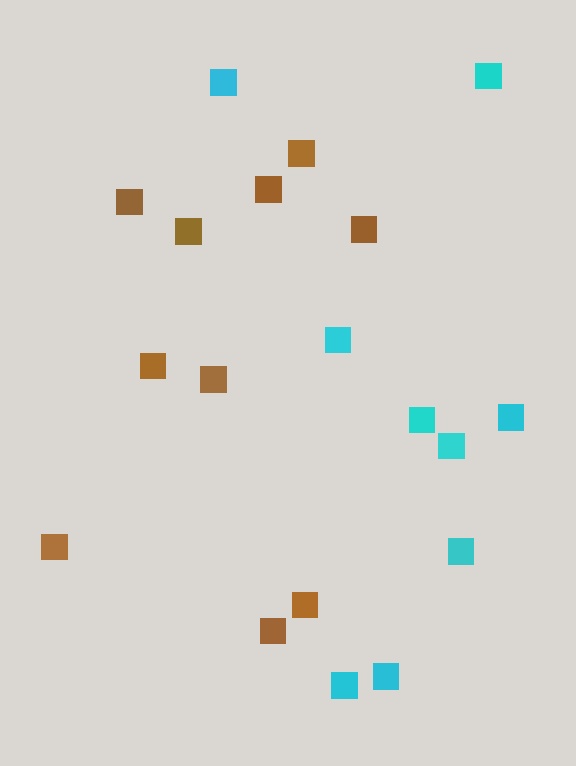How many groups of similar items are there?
There are 2 groups: one group of brown squares (10) and one group of cyan squares (9).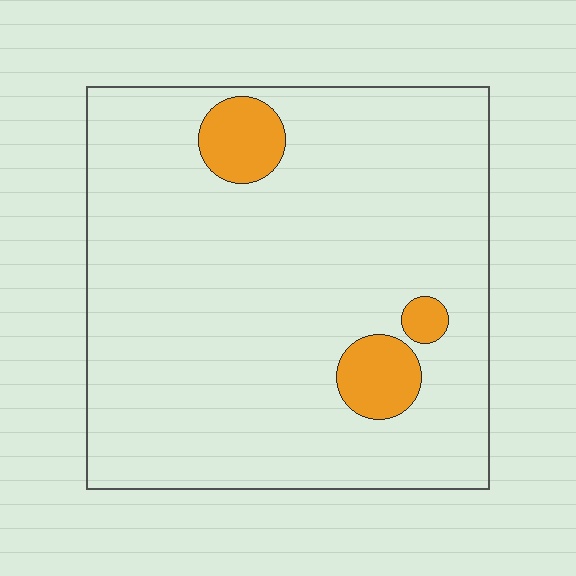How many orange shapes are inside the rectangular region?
3.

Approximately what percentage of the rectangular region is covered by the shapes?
Approximately 10%.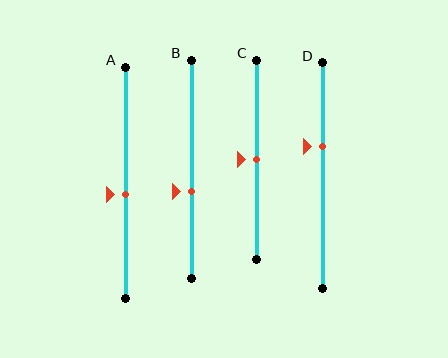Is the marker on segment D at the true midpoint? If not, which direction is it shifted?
No, the marker on segment D is shifted upward by about 13% of the segment length.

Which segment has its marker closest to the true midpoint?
Segment C has its marker closest to the true midpoint.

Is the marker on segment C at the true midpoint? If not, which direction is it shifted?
Yes, the marker on segment C is at the true midpoint.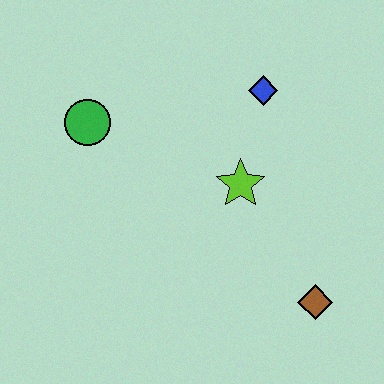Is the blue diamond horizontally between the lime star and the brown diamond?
Yes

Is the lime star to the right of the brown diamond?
No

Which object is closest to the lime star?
The blue diamond is closest to the lime star.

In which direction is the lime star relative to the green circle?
The lime star is to the right of the green circle.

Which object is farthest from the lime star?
The green circle is farthest from the lime star.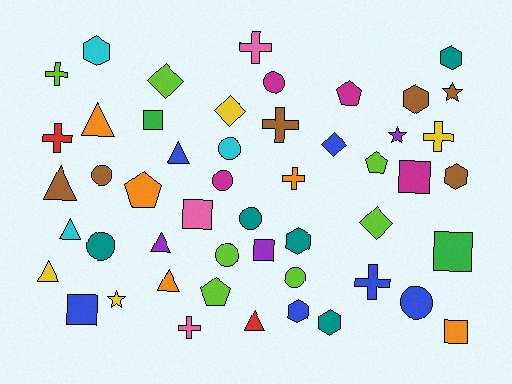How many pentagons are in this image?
There are 4 pentagons.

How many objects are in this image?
There are 50 objects.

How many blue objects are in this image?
There are 6 blue objects.